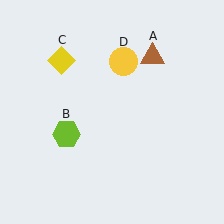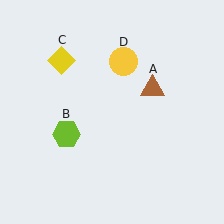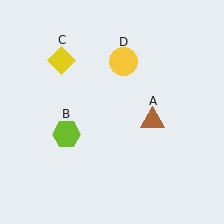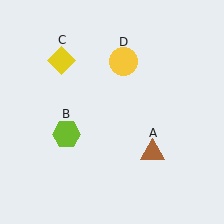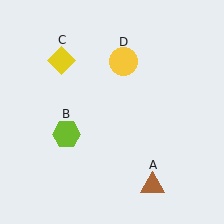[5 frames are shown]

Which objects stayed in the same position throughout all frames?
Lime hexagon (object B) and yellow diamond (object C) and yellow circle (object D) remained stationary.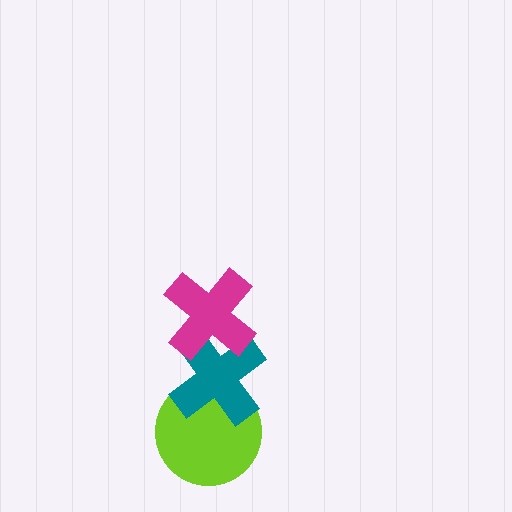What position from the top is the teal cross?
The teal cross is 2nd from the top.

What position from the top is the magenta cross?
The magenta cross is 1st from the top.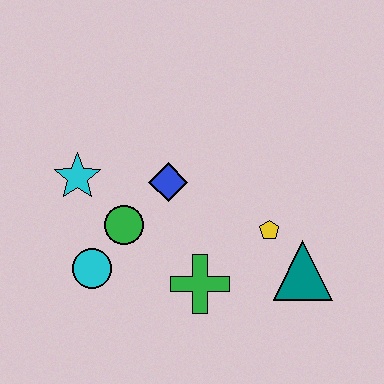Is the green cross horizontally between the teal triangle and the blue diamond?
Yes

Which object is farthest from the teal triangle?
The cyan star is farthest from the teal triangle.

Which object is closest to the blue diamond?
The green circle is closest to the blue diamond.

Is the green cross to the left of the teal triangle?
Yes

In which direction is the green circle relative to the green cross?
The green circle is to the left of the green cross.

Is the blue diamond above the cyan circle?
Yes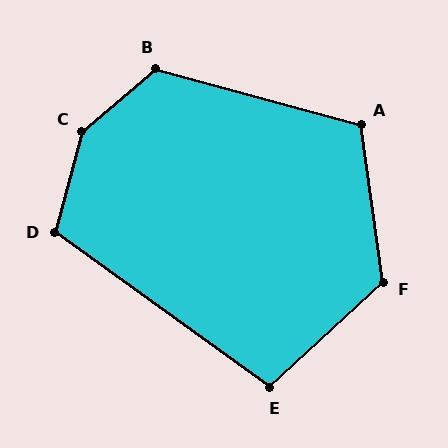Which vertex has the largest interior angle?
C, at approximately 146 degrees.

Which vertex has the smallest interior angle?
E, at approximately 101 degrees.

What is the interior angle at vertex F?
Approximately 125 degrees (obtuse).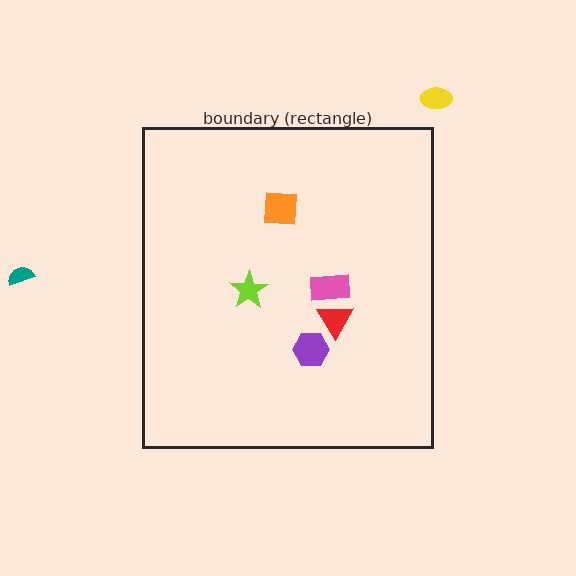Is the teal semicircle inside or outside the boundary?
Outside.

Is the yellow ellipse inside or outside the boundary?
Outside.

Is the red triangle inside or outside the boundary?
Inside.